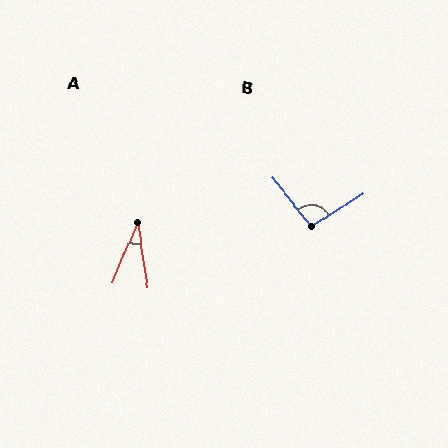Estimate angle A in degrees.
Approximately 32 degrees.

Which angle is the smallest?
A, at approximately 32 degrees.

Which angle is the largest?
B, at approximately 96 degrees.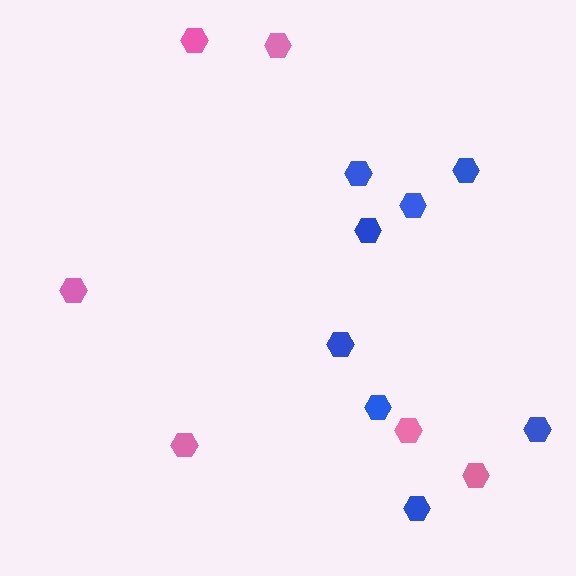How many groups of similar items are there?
There are 2 groups: one group of blue hexagons (8) and one group of pink hexagons (6).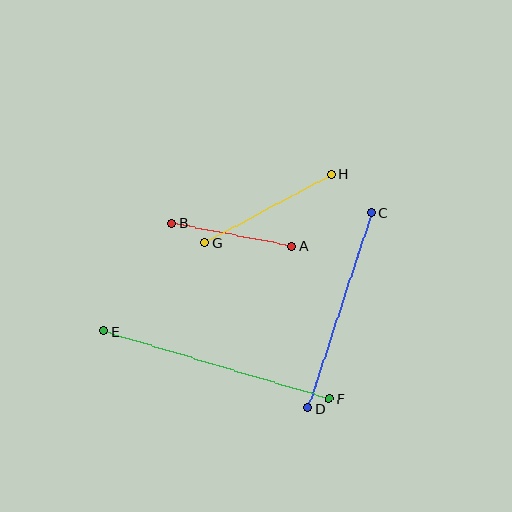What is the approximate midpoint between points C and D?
The midpoint is at approximately (340, 310) pixels.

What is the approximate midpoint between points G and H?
The midpoint is at approximately (268, 208) pixels.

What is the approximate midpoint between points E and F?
The midpoint is at approximately (217, 365) pixels.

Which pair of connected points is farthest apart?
Points E and F are farthest apart.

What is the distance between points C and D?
The distance is approximately 206 pixels.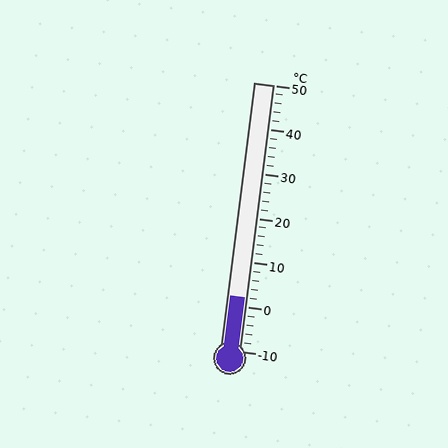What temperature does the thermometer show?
The thermometer shows approximately 2°C.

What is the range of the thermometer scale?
The thermometer scale ranges from -10°C to 50°C.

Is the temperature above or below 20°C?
The temperature is below 20°C.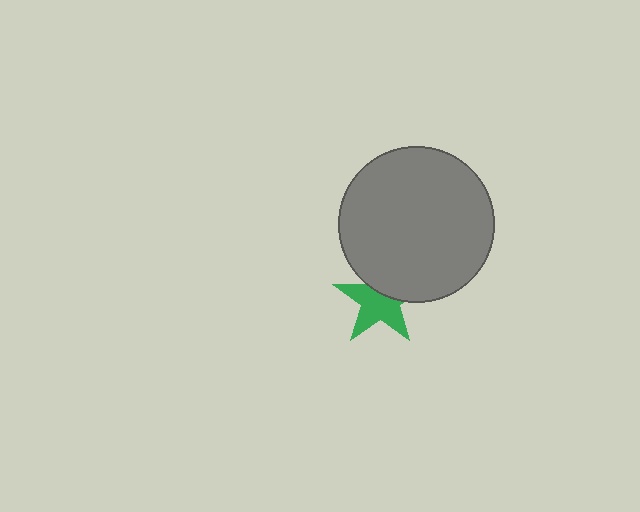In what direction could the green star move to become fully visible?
The green star could move down. That would shift it out from behind the gray circle entirely.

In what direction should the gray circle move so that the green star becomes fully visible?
The gray circle should move up. That is the shortest direction to clear the overlap and leave the green star fully visible.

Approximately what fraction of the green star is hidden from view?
Roughly 37% of the green star is hidden behind the gray circle.